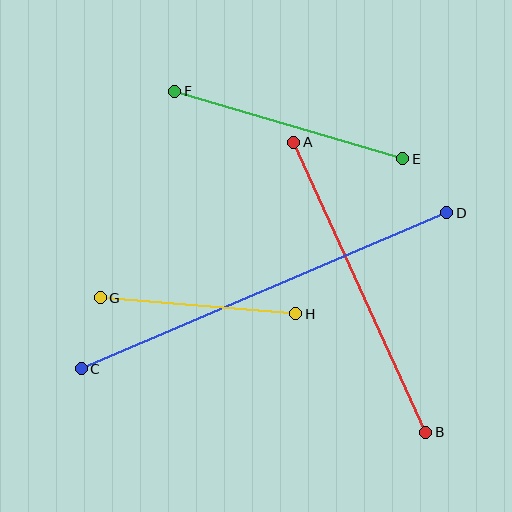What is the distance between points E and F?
The distance is approximately 238 pixels.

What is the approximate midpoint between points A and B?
The midpoint is at approximately (360, 287) pixels.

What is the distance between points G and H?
The distance is approximately 196 pixels.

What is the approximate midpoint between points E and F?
The midpoint is at approximately (289, 125) pixels.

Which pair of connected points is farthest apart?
Points C and D are farthest apart.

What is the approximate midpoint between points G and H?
The midpoint is at approximately (198, 306) pixels.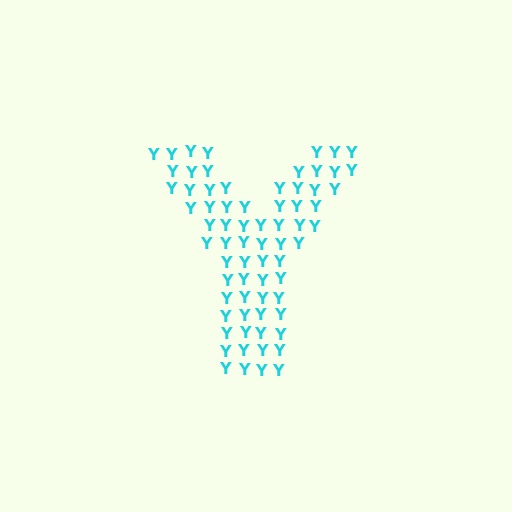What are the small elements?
The small elements are letter Y's.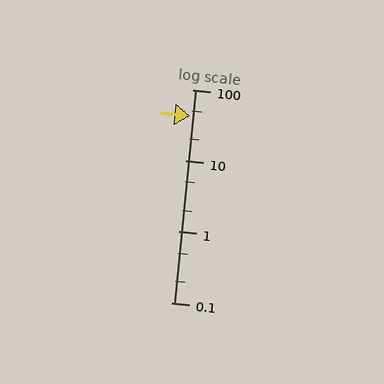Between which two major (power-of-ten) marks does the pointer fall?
The pointer is between 10 and 100.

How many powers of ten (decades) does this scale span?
The scale spans 3 decades, from 0.1 to 100.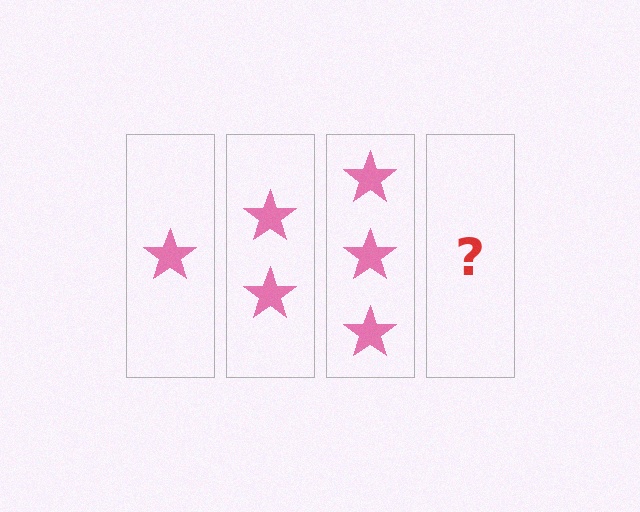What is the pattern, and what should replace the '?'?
The pattern is that each step adds one more star. The '?' should be 4 stars.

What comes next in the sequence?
The next element should be 4 stars.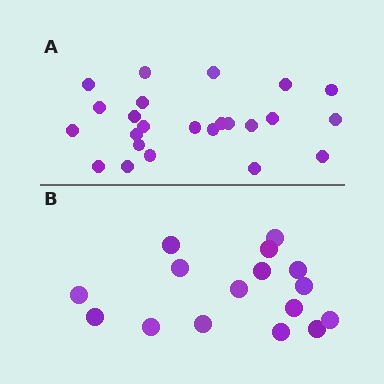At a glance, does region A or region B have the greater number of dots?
Region A (the top region) has more dots.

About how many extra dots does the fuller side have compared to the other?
Region A has roughly 8 or so more dots than region B.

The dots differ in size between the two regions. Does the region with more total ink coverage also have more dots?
No. Region B has more total ink coverage because its dots are larger, but region A actually contains more individual dots. Total area can be misleading — the number of items is what matters here.